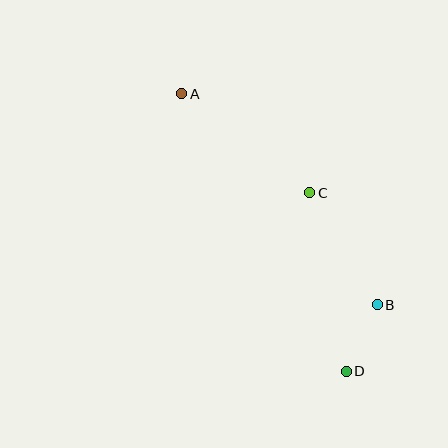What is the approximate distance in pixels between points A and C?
The distance between A and C is approximately 162 pixels.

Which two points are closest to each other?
Points B and D are closest to each other.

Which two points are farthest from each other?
Points A and D are farthest from each other.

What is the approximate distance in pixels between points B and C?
The distance between B and C is approximately 130 pixels.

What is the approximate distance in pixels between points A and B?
The distance between A and B is approximately 287 pixels.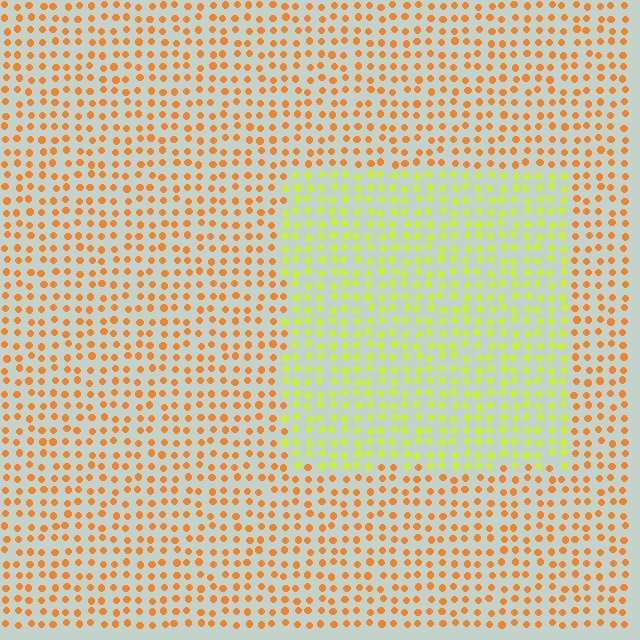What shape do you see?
I see a rectangle.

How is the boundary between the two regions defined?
The boundary is defined purely by a slight shift in hue (about 47 degrees). Spacing, size, and orientation are identical on both sides.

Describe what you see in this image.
The image is filled with small orange elements in a uniform arrangement. A rectangle-shaped region is visible where the elements are tinted to a slightly different hue, forming a subtle color boundary.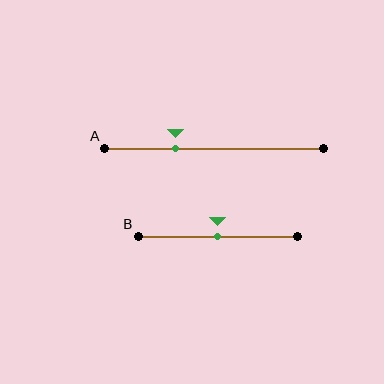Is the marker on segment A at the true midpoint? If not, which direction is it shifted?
No, the marker on segment A is shifted to the left by about 18% of the segment length.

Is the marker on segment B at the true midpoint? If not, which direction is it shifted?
Yes, the marker on segment B is at the true midpoint.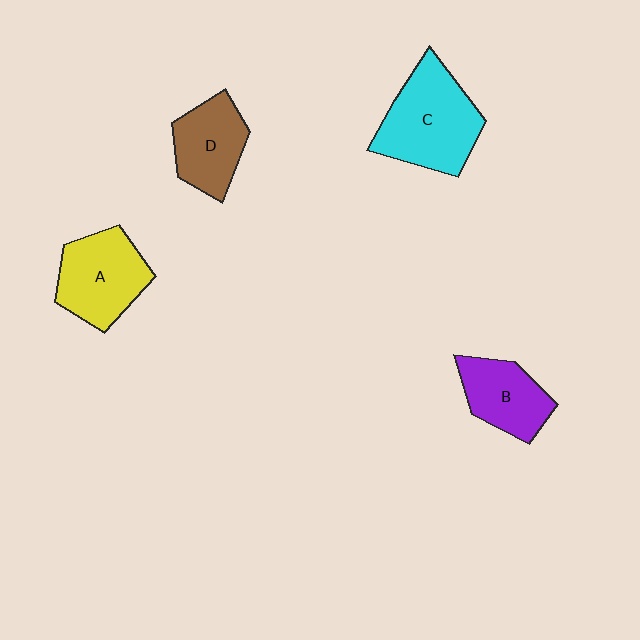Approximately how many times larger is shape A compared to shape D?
Approximately 1.2 times.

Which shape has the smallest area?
Shape B (purple).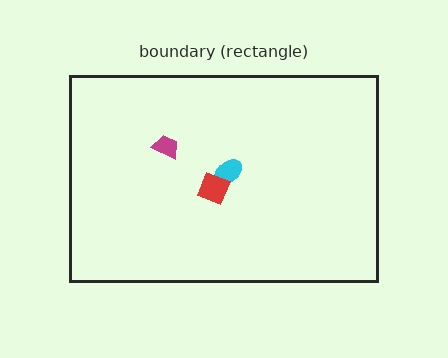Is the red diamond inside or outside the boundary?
Inside.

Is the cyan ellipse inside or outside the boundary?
Inside.